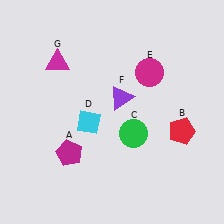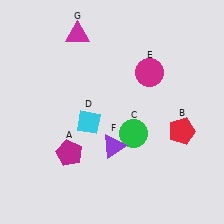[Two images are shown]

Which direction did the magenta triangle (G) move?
The magenta triangle (G) moved up.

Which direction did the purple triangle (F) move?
The purple triangle (F) moved down.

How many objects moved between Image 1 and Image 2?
2 objects moved between the two images.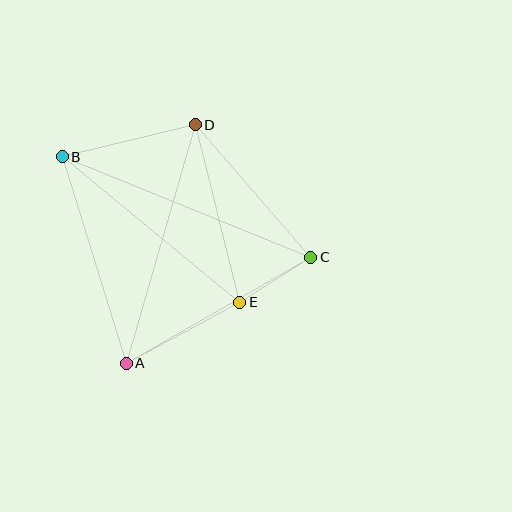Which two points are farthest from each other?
Points B and C are farthest from each other.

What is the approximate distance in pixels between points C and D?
The distance between C and D is approximately 176 pixels.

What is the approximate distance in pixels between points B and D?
The distance between B and D is approximately 137 pixels.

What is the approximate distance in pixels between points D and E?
The distance between D and E is approximately 183 pixels.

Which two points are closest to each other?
Points C and E are closest to each other.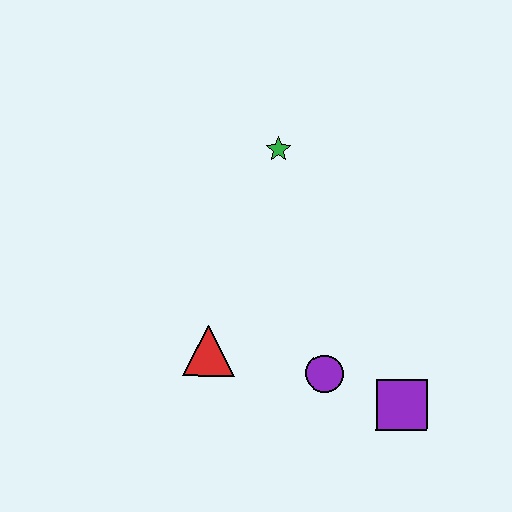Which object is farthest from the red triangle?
The green star is farthest from the red triangle.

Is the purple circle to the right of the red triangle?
Yes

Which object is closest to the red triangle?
The purple circle is closest to the red triangle.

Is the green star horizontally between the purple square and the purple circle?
No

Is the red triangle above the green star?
No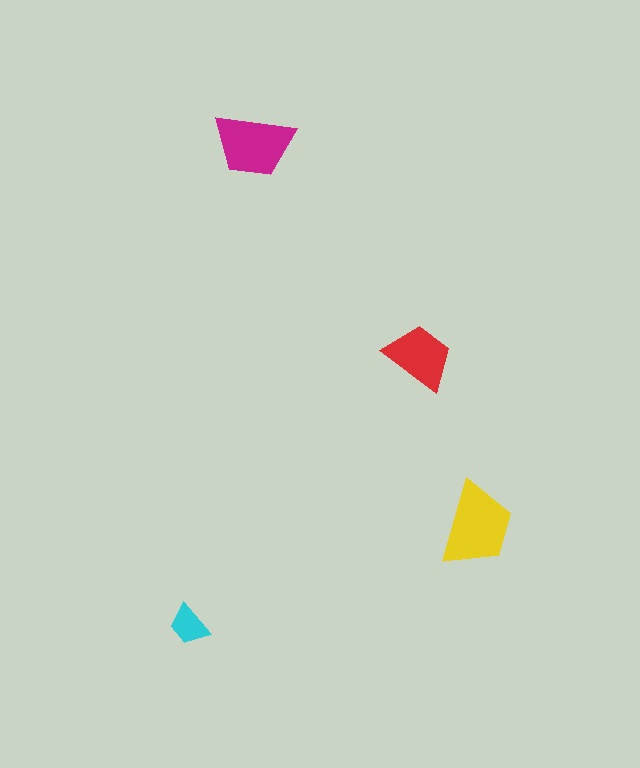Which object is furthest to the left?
The cyan trapezoid is leftmost.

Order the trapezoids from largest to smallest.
the yellow one, the magenta one, the red one, the cyan one.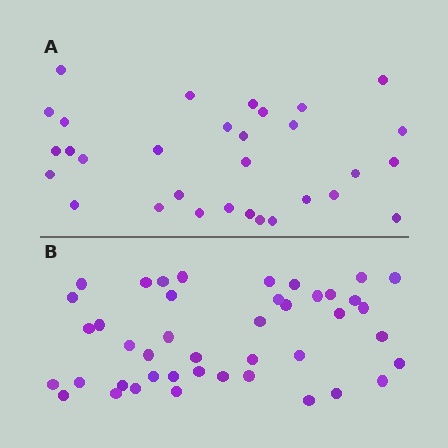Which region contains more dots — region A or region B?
Region B (the bottom region) has more dots.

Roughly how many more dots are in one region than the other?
Region B has roughly 12 or so more dots than region A.